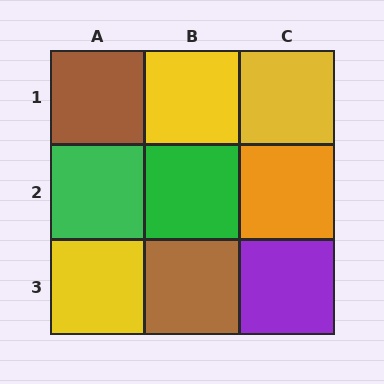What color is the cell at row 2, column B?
Green.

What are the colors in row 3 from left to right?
Yellow, brown, purple.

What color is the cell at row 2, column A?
Green.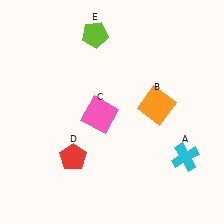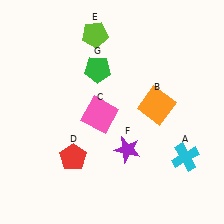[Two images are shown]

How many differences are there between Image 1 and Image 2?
There are 2 differences between the two images.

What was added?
A purple star (F), a green pentagon (G) were added in Image 2.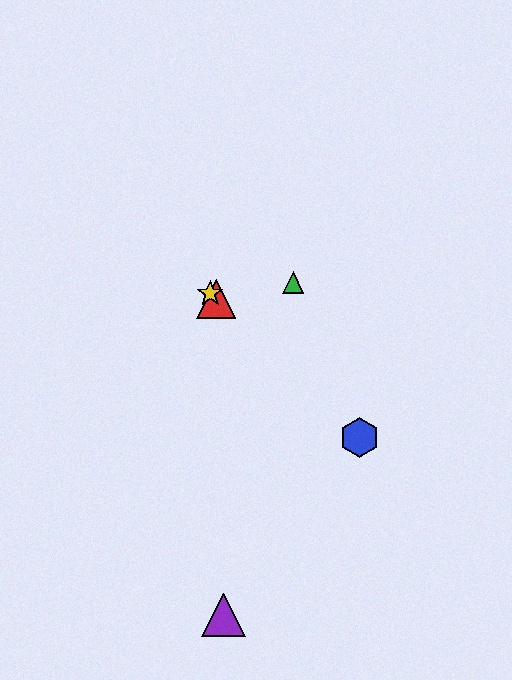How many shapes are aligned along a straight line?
3 shapes (the red triangle, the blue hexagon, the yellow star) are aligned along a straight line.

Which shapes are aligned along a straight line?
The red triangle, the blue hexagon, the yellow star are aligned along a straight line.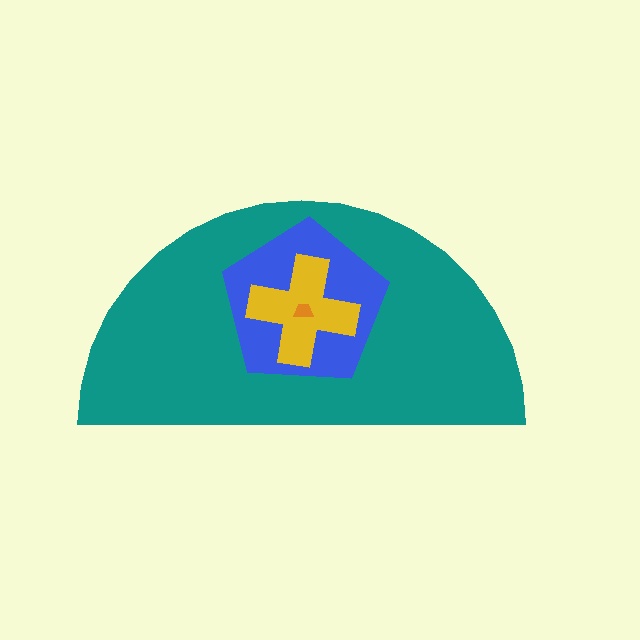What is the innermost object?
The orange trapezoid.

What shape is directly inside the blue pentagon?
The yellow cross.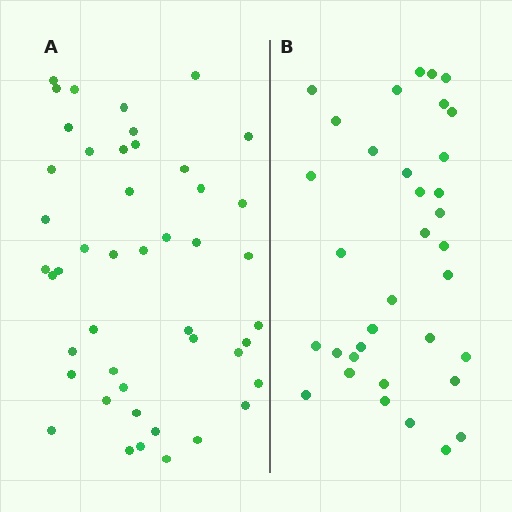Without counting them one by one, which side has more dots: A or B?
Region A (the left region) has more dots.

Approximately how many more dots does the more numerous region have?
Region A has roughly 12 or so more dots than region B.